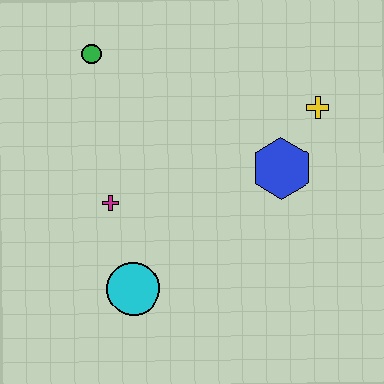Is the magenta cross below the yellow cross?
Yes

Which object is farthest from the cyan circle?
The yellow cross is farthest from the cyan circle.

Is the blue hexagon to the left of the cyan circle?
No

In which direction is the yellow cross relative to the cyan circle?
The yellow cross is to the right of the cyan circle.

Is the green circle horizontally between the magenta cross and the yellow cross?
No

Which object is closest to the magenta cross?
The cyan circle is closest to the magenta cross.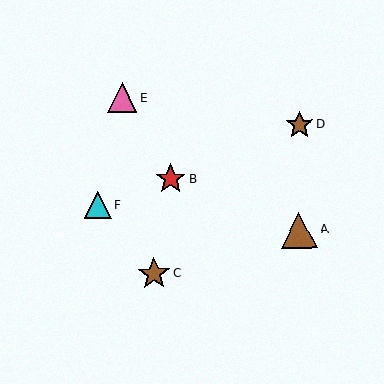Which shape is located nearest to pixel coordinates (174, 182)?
The red star (labeled B) at (170, 179) is nearest to that location.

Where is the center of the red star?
The center of the red star is at (170, 179).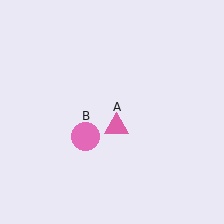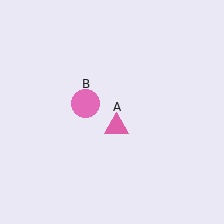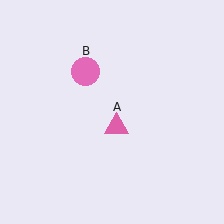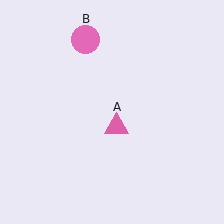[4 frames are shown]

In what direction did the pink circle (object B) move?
The pink circle (object B) moved up.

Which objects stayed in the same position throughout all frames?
Pink triangle (object A) remained stationary.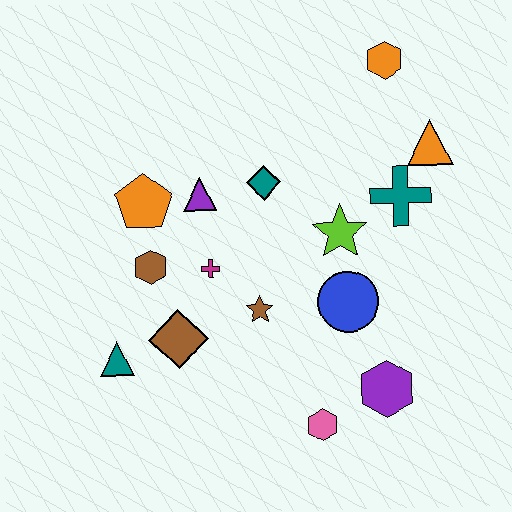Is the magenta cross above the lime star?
No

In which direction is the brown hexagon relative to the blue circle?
The brown hexagon is to the left of the blue circle.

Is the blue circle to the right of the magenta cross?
Yes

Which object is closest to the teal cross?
The orange triangle is closest to the teal cross.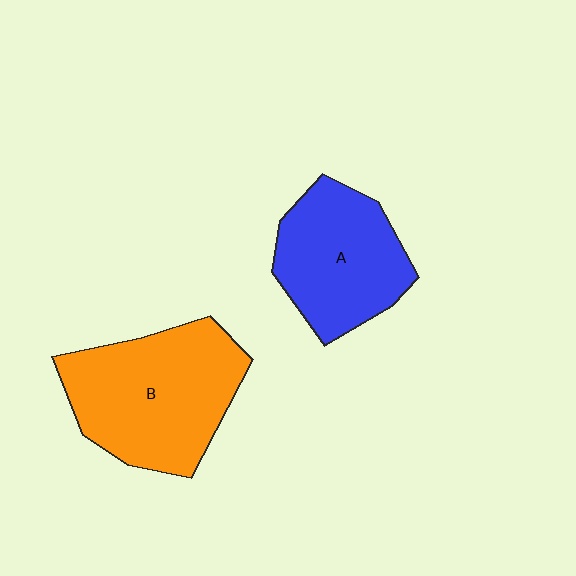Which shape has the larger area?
Shape B (orange).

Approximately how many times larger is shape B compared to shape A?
Approximately 1.3 times.